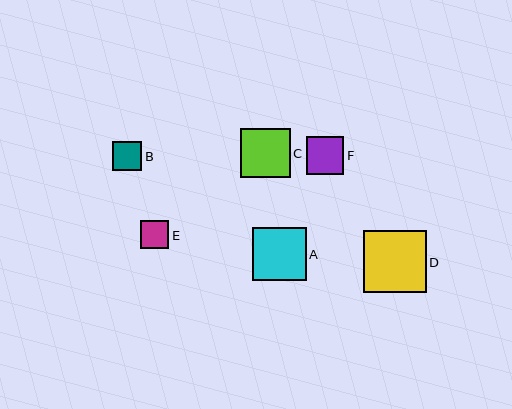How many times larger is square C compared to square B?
Square C is approximately 1.7 times the size of square B.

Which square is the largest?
Square D is the largest with a size of approximately 62 pixels.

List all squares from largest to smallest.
From largest to smallest: D, A, C, F, B, E.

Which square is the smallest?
Square E is the smallest with a size of approximately 28 pixels.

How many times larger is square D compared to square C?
Square D is approximately 1.3 times the size of square C.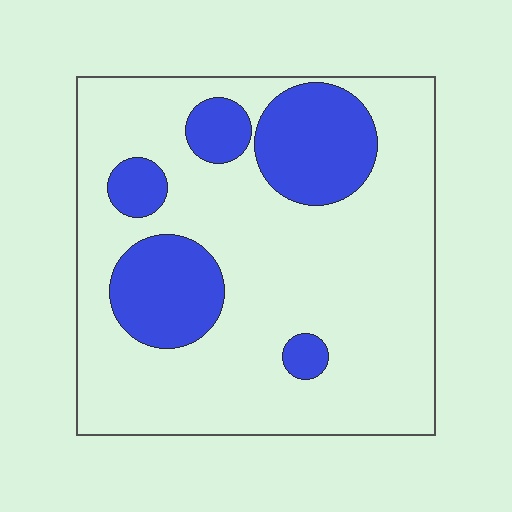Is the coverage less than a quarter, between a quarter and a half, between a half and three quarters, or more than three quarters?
Less than a quarter.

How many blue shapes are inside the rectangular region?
5.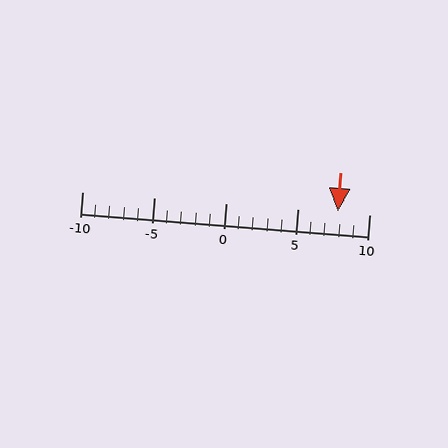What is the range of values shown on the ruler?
The ruler shows values from -10 to 10.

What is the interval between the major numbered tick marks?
The major tick marks are spaced 5 units apart.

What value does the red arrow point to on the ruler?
The red arrow points to approximately 8.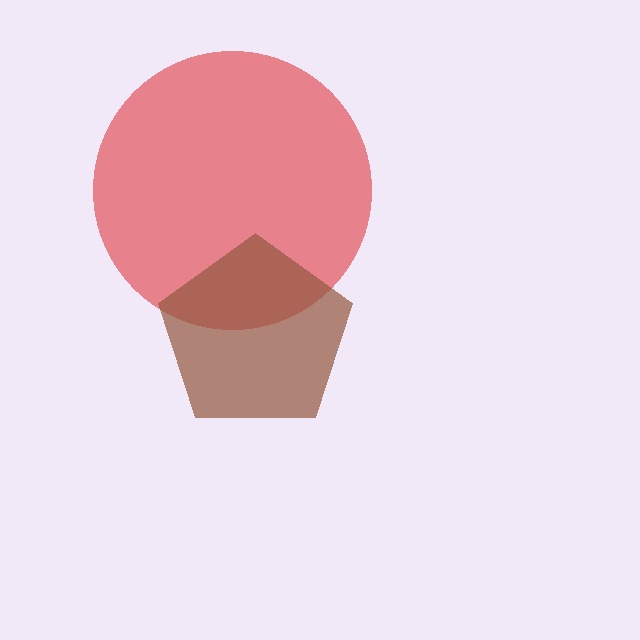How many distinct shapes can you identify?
There are 2 distinct shapes: a red circle, a brown pentagon.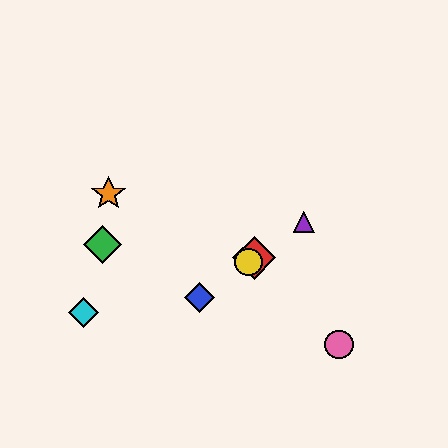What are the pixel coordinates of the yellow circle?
The yellow circle is at (248, 262).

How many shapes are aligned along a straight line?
4 shapes (the red diamond, the blue diamond, the yellow circle, the purple triangle) are aligned along a straight line.